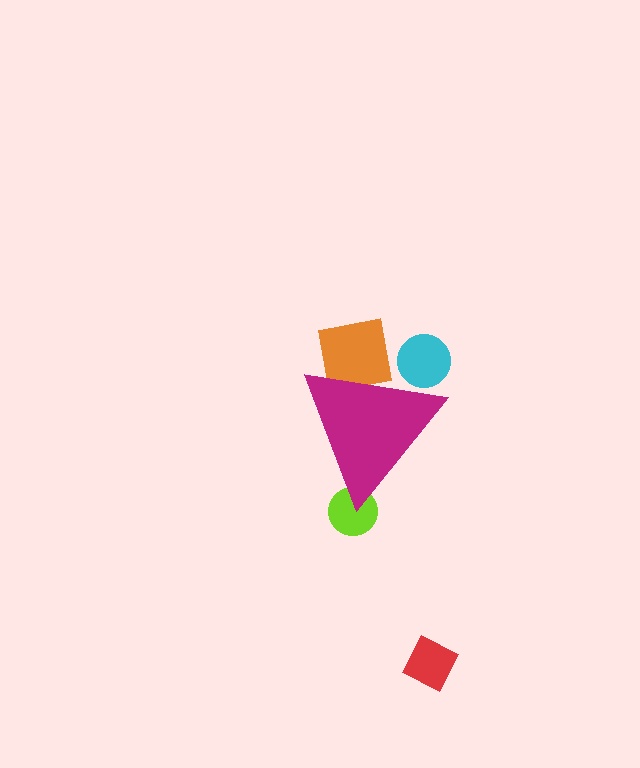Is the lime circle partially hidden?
Yes, the lime circle is partially hidden behind the magenta triangle.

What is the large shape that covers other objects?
A magenta triangle.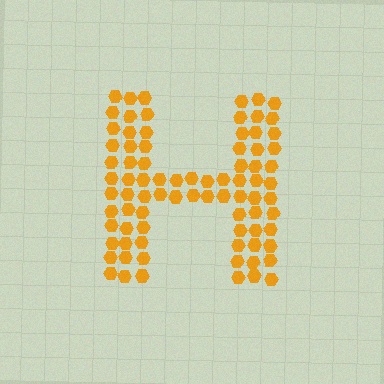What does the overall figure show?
The overall figure shows the letter H.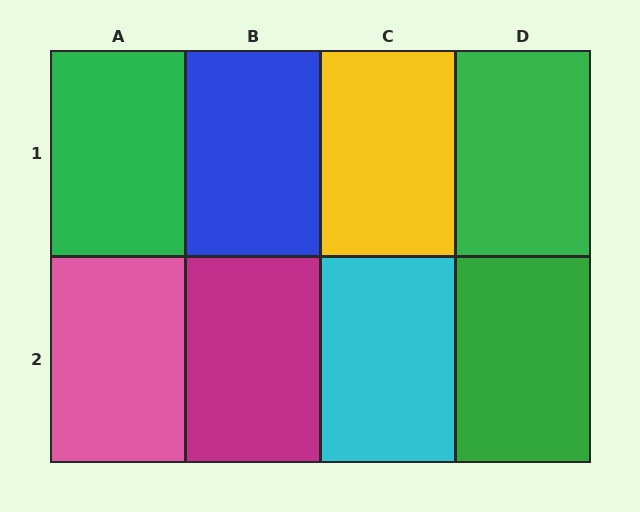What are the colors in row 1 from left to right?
Green, blue, yellow, green.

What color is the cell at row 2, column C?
Cyan.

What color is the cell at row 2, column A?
Pink.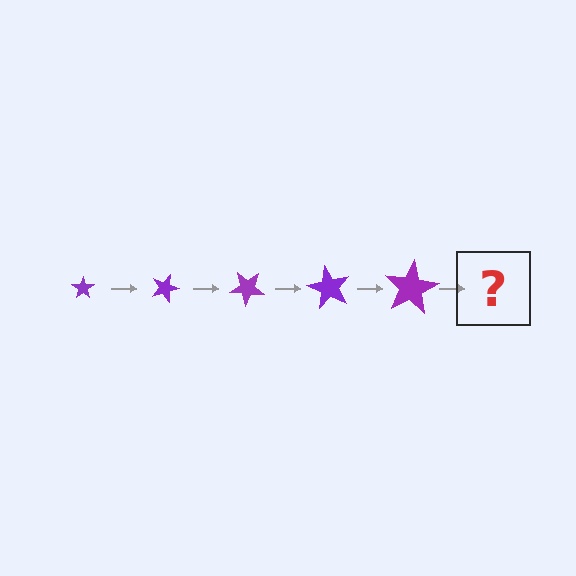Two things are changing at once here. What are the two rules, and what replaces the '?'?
The two rules are that the star grows larger each step and it rotates 20 degrees each step. The '?' should be a star, larger than the previous one and rotated 100 degrees from the start.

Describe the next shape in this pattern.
It should be a star, larger than the previous one and rotated 100 degrees from the start.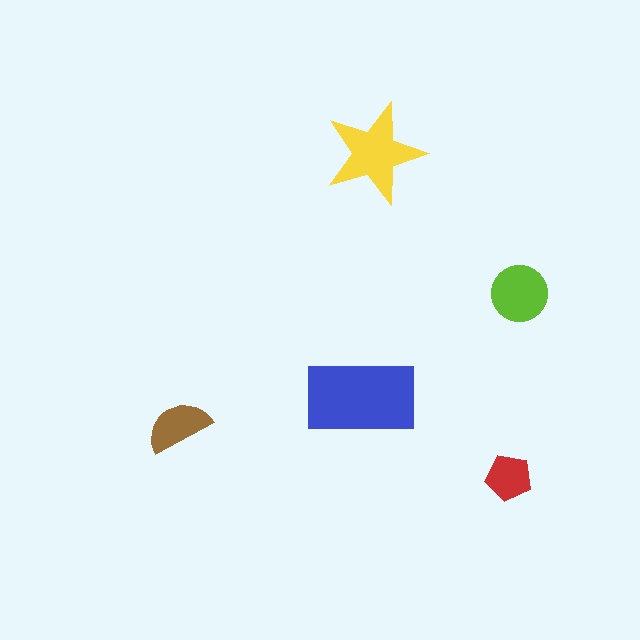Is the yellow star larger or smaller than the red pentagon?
Larger.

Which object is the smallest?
The red pentagon.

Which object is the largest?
The blue rectangle.